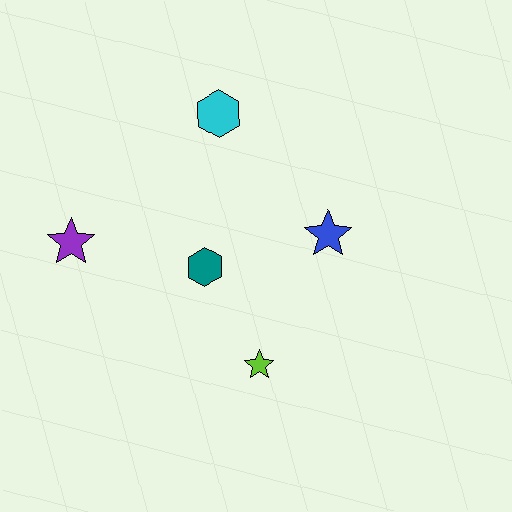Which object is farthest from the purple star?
The blue star is farthest from the purple star.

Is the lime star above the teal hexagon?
No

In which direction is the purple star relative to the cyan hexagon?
The purple star is to the left of the cyan hexagon.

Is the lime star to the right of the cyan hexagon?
Yes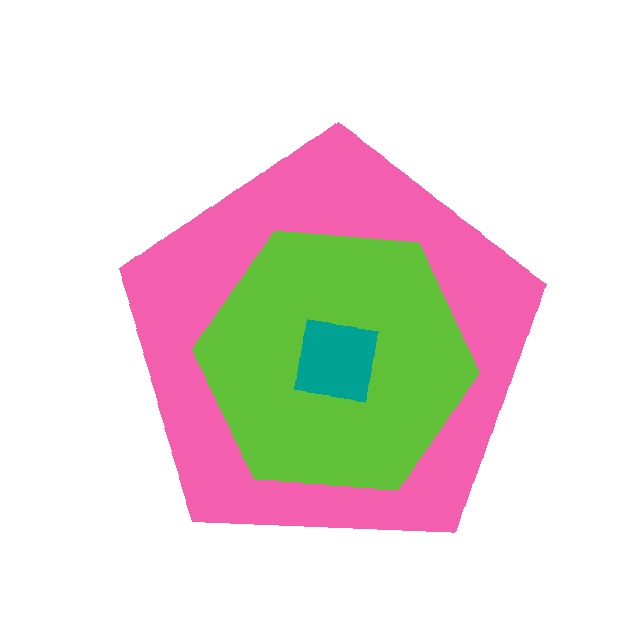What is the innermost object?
The teal square.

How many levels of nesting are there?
3.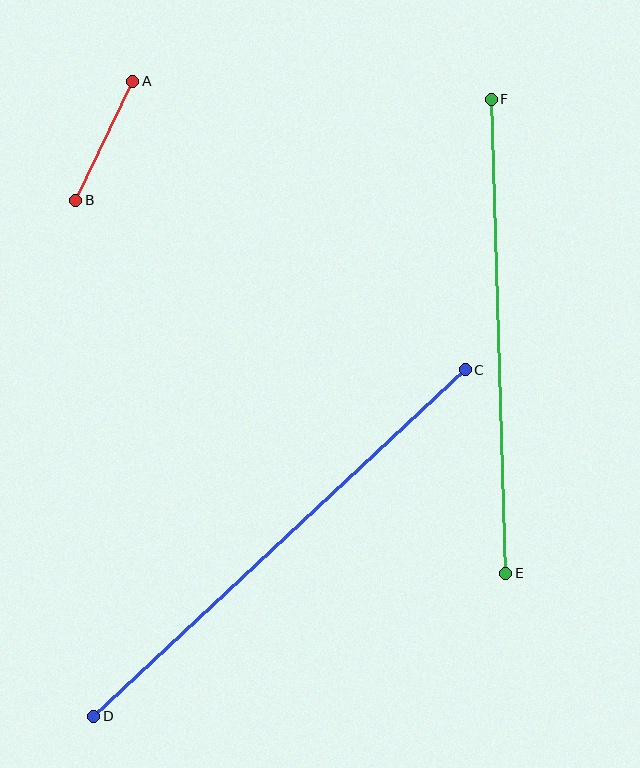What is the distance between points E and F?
The distance is approximately 474 pixels.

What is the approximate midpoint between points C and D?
The midpoint is at approximately (279, 543) pixels.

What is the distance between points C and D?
The distance is approximately 508 pixels.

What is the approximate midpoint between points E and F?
The midpoint is at approximately (498, 336) pixels.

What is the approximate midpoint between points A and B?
The midpoint is at approximately (104, 141) pixels.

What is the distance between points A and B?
The distance is approximately 132 pixels.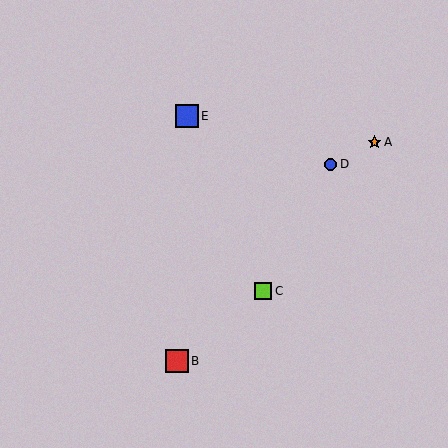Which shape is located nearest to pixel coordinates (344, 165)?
The blue circle (labeled D) at (330, 164) is nearest to that location.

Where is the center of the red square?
The center of the red square is at (177, 361).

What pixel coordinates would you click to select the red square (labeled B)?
Click at (177, 361) to select the red square B.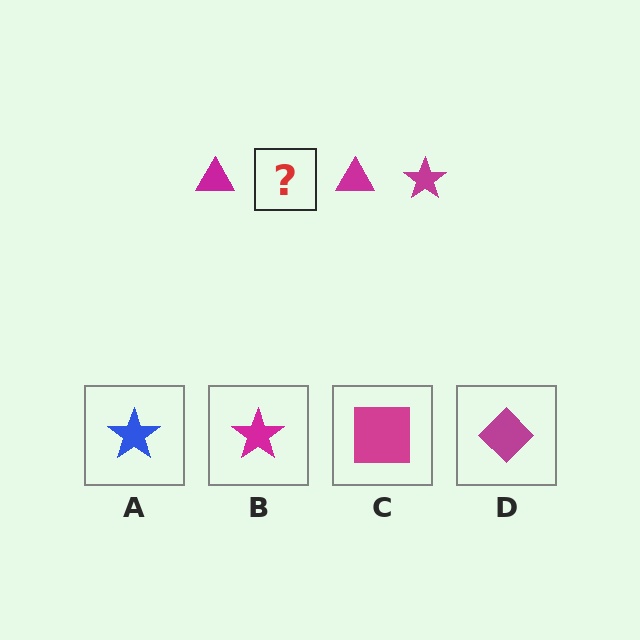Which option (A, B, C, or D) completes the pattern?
B.